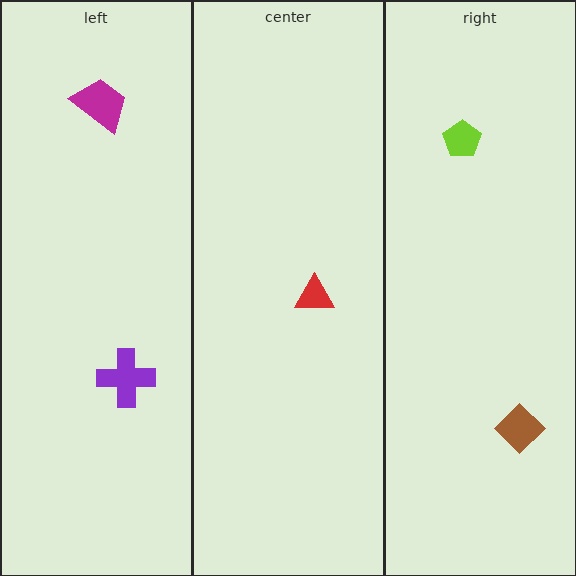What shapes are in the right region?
The lime pentagon, the brown diamond.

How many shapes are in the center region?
1.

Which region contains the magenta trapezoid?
The left region.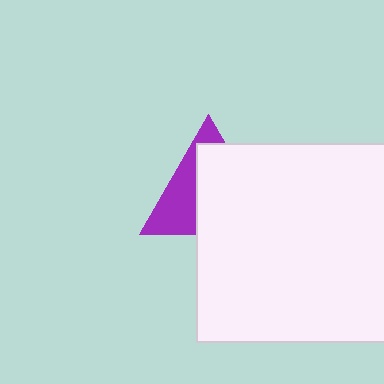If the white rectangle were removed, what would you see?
You would see the complete purple triangle.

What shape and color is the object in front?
The object in front is a white rectangle.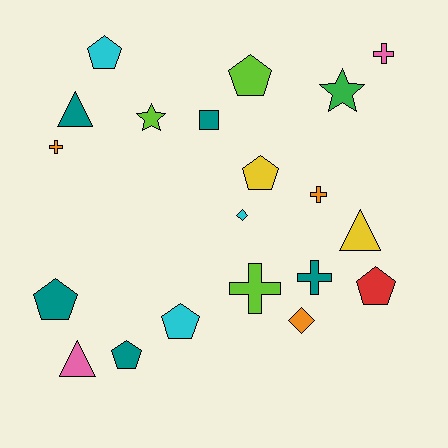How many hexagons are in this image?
There are no hexagons.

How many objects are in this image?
There are 20 objects.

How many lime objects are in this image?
There are 3 lime objects.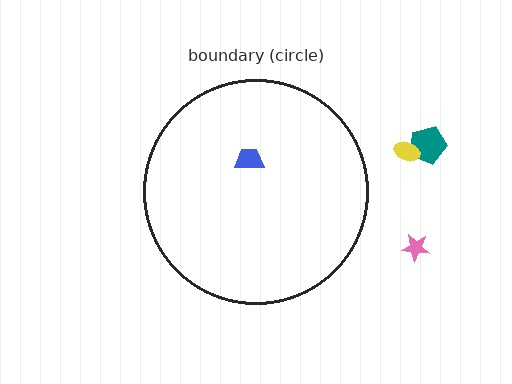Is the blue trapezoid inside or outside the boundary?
Inside.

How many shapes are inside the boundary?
1 inside, 3 outside.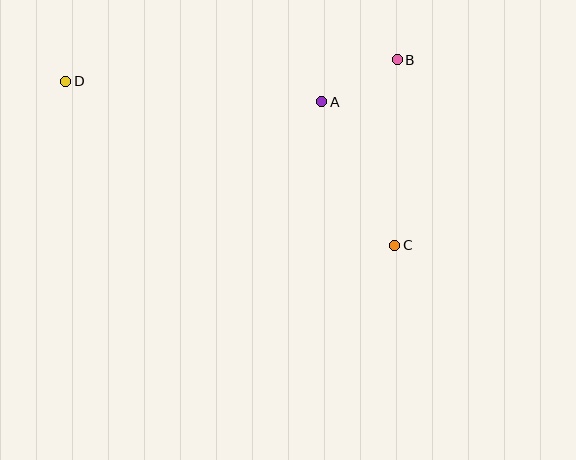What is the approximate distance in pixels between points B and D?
The distance between B and D is approximately 332 pixels.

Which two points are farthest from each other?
Points C and D are farthest from each other.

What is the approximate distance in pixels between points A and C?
The distance between A and C is approximately 161 pixels.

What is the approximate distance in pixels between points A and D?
The distance between A and D is approximately 257 pixels.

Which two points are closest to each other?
Points A and B are closest to each other.